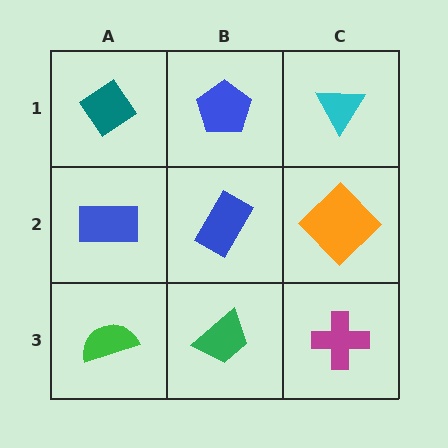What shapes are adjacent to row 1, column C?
An orange diamond (row 2, column C), a blue pentagon (row 1, column B).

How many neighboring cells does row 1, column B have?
3.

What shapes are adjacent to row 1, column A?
A blue rectangle (row 2, column A), a blue pentagon (row 1, column B).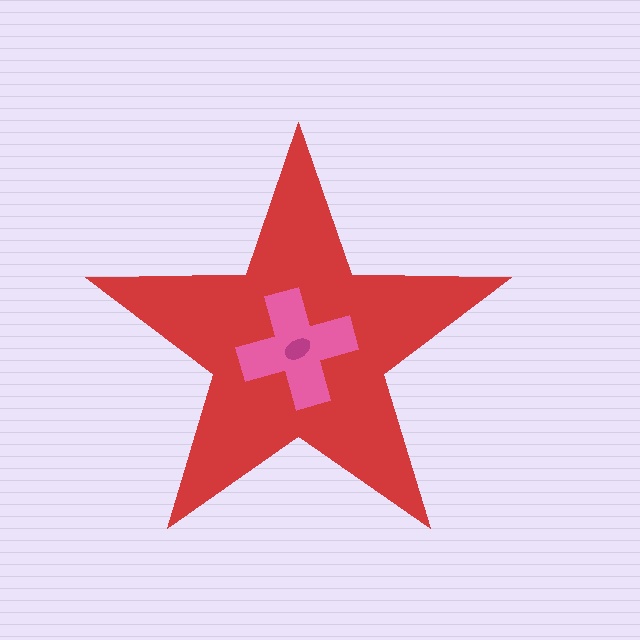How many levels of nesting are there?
3.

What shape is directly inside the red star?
The pink cross.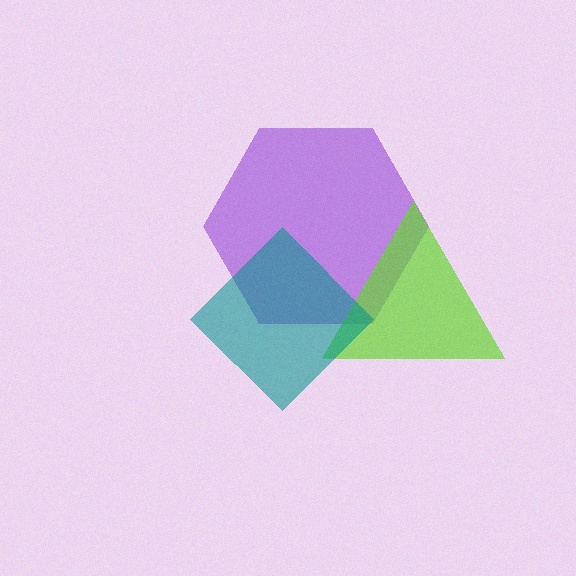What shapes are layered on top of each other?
The layered shapes are: a purple hexagon, a lime triangle, a teal diamond.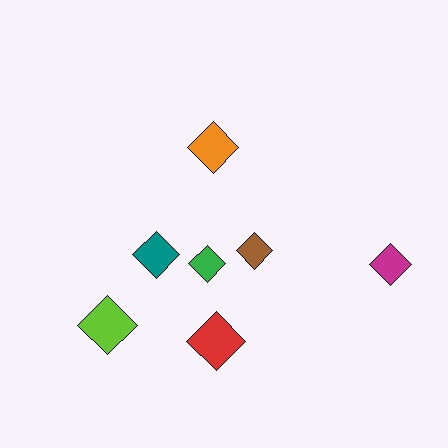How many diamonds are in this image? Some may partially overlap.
There are 7 diamonds.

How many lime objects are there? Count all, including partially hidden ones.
There is 1 lime object.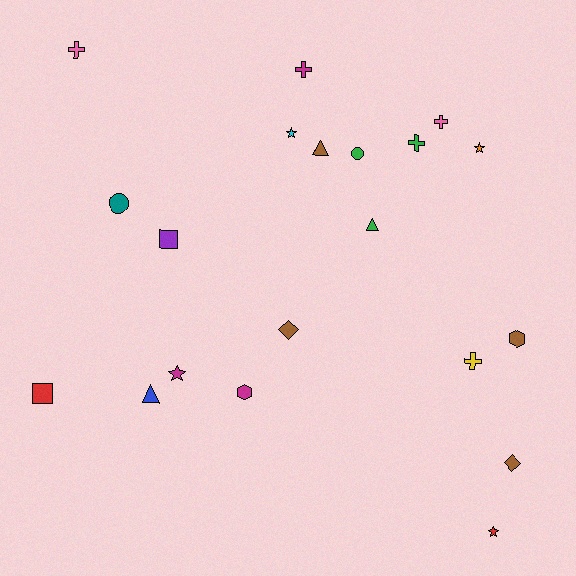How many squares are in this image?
There are 2 squares.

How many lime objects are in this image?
There are no lime objects.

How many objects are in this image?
There are 20 objects.